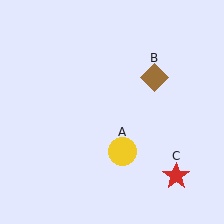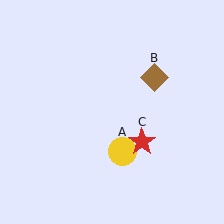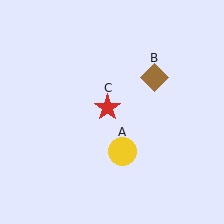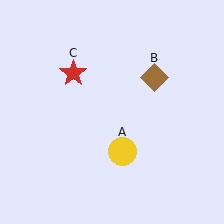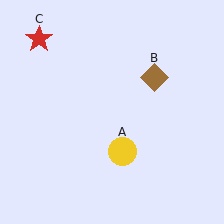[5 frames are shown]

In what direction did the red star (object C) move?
The red star (object C) moved up and to the left.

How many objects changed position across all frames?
1 object changed position: red star (object C).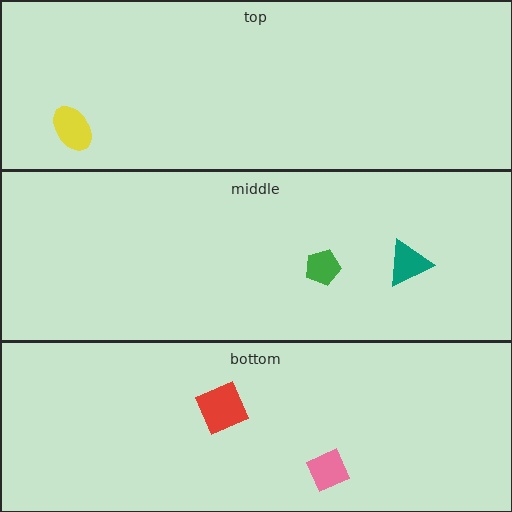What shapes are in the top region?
The yellow ellipse.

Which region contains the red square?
The bottom region.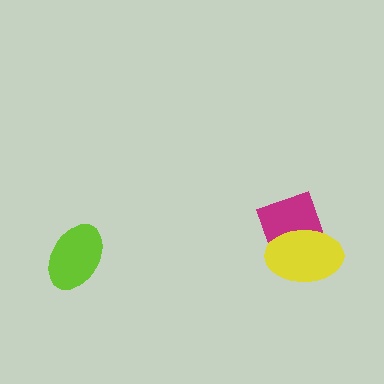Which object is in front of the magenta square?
The yellow ellipse is in front of the magenta square.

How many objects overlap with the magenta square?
1 object overlaps with the magenta square.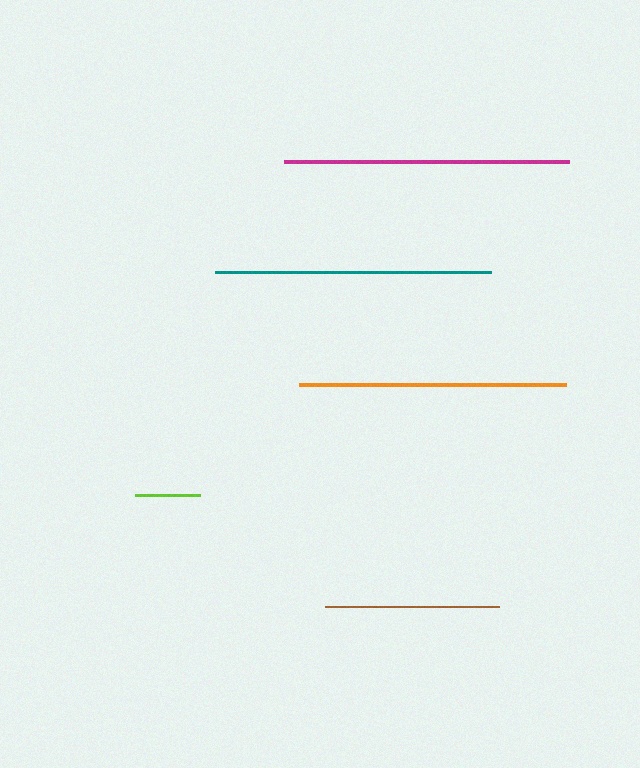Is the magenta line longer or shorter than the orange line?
The magenta line is longer than the orange line.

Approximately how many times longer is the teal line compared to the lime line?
The teal line is approximately 4.2 times the length of the lime line.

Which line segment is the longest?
The magenta line is the longest at approximately 285 pixels.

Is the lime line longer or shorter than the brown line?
The brown line is longer than the lime line.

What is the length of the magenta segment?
The magenta segment is approximately 285 pixels long.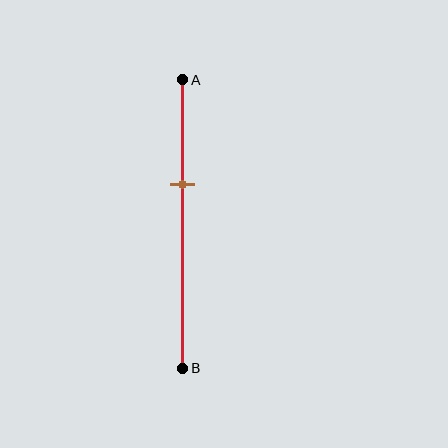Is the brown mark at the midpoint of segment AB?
No, the mark is at about 35% from A, not at the 50% midpoint.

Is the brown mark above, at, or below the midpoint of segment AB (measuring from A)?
The brown mark is above the midpoint of segment AB.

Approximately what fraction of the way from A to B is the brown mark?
The brown mark is approximately 35% of the way from A to B.